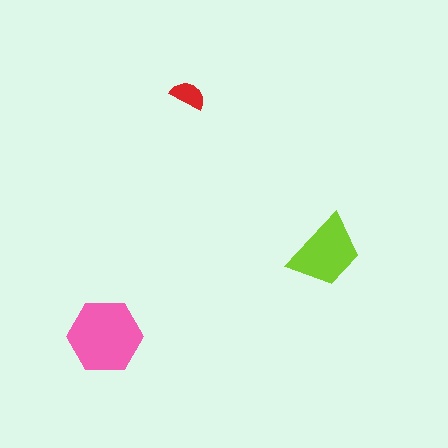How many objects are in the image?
There are 3 objects in the image.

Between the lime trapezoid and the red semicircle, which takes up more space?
The lime trapezoid.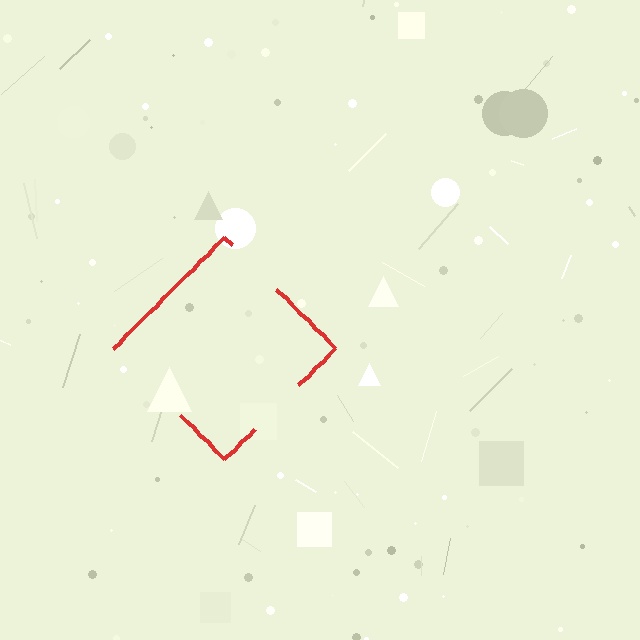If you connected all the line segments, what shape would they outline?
They would outline a diamond.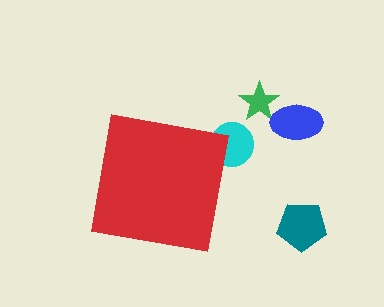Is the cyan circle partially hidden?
Yes, the cyan circle is partially hidden behind the red square.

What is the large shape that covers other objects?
A red square.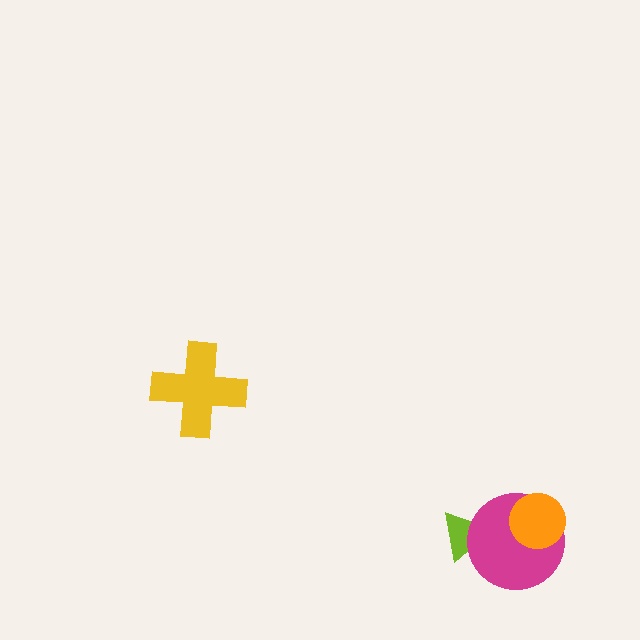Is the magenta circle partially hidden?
Yes, it is partially covered by another shape.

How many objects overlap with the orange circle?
1 object overlaps with the orange circle.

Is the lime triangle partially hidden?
Yes, it is partially covered by another shape.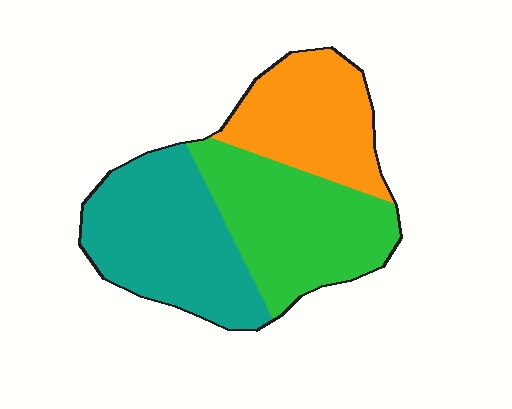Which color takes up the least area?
Orange, at roughly 25%.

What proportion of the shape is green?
Green covers around 35% of the shape.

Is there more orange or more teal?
Teal.